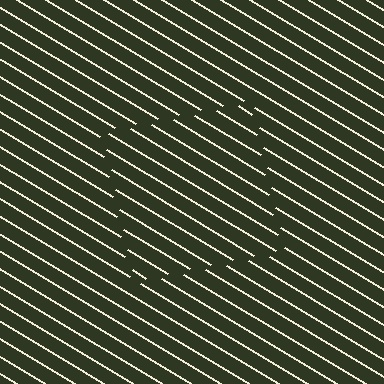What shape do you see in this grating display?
An illusory square. The interior of the shape contains the same grating, shifted by half a period — the contour is defined by the phase discontinuity where line-ends from the inner and outer gratings abut.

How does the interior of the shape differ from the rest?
The interior of the shape contains the same grating, shifted by half a period — the contour is defined by the phase discontinuity where line-ends from the inner and outer gratings abut.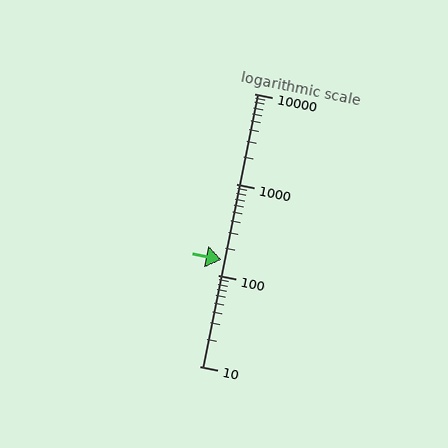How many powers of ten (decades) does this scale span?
The scale spans 3 decades, from 10 to 10000.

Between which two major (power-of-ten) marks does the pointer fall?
The pointer is between 100 and 1000.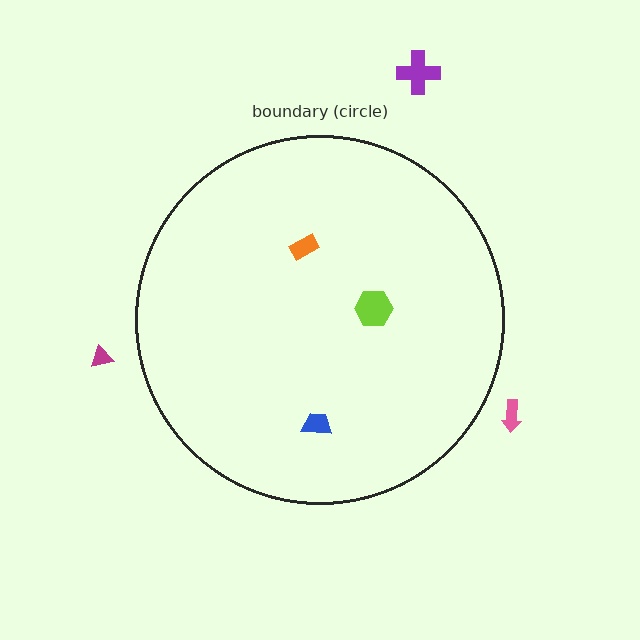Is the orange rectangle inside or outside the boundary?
Inside.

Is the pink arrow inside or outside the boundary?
Outside.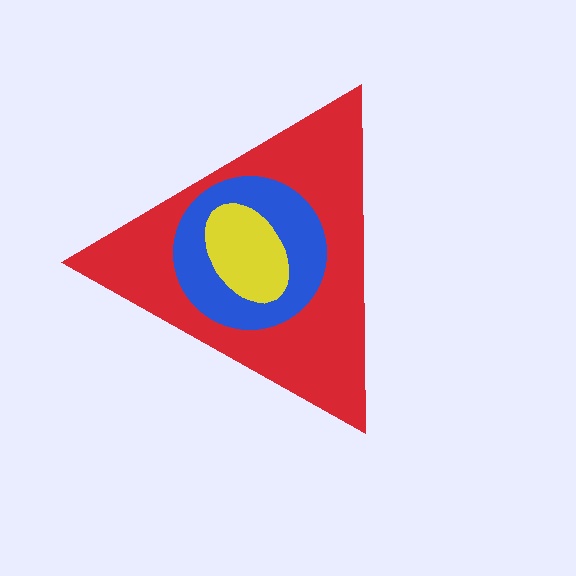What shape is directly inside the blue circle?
The yellow ellipse.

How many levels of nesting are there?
3.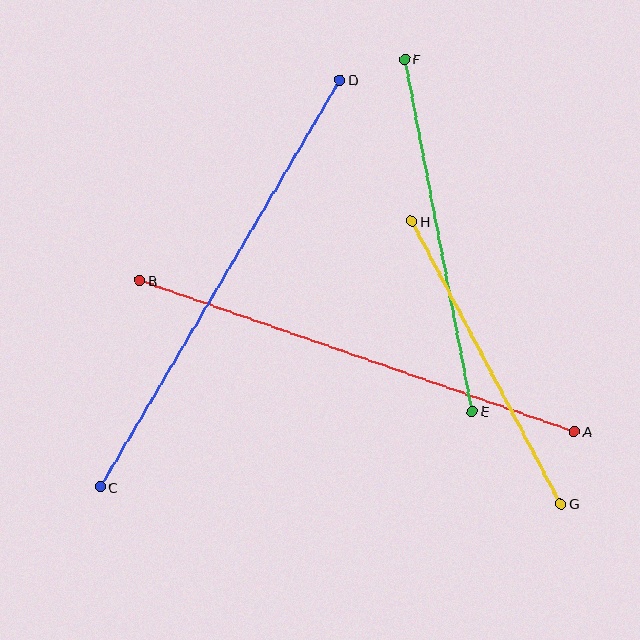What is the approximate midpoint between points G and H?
The midpoint is at approximately (486, 362) pixels.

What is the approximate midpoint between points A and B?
The midpoint is at approximately (357, 356) pixels.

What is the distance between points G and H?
The distance is approximately 319 pixels.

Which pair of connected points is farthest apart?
Points C and D are farthest apart.